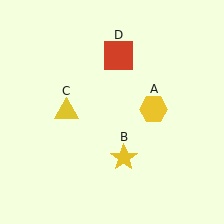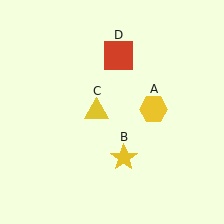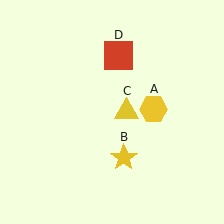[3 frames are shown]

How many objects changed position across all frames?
1 object changed position: yellow triangle (object C).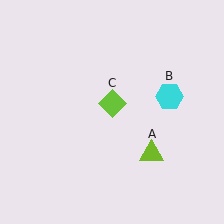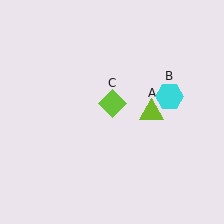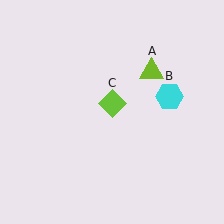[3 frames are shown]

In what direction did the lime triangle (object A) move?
The lime triangle (object A) moved up.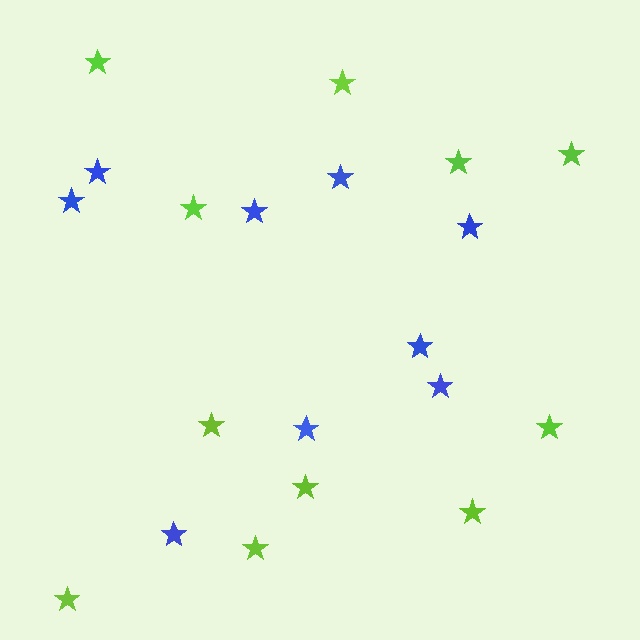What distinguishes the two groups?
There are 2 groups: one group of lime stars (11) and one group of blue stars (9).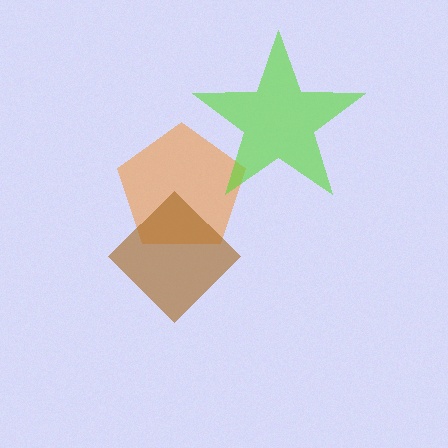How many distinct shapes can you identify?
There are 3 distinct shapes: an orange pentagon, a brown diamond, a lime star.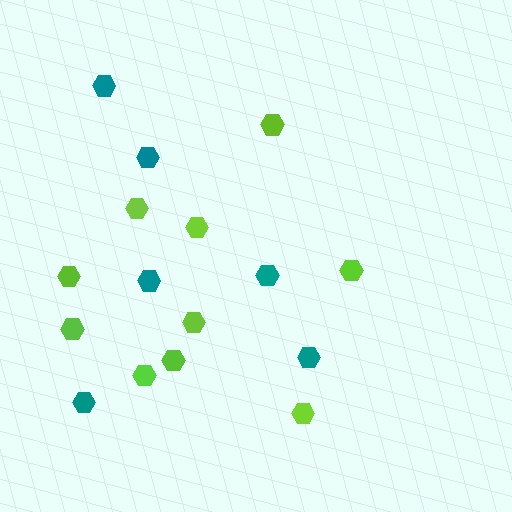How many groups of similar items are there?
There are 2 groups: one group of lime hexagons (10) and one group of teal hexagons (6).